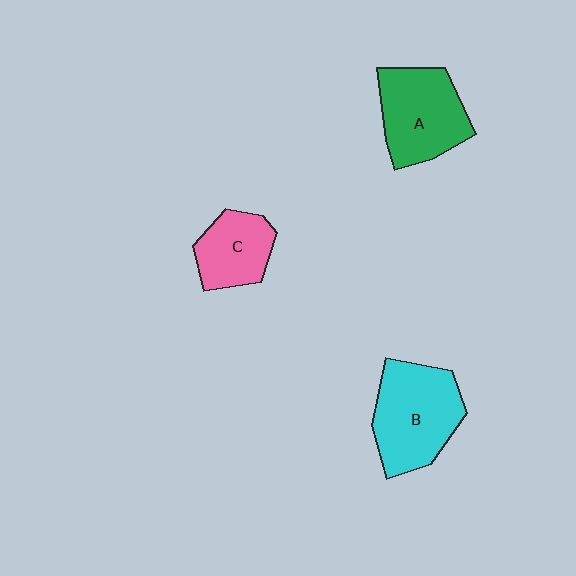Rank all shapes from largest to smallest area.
From largest to smallest: B (cyan), A (green), C (pink).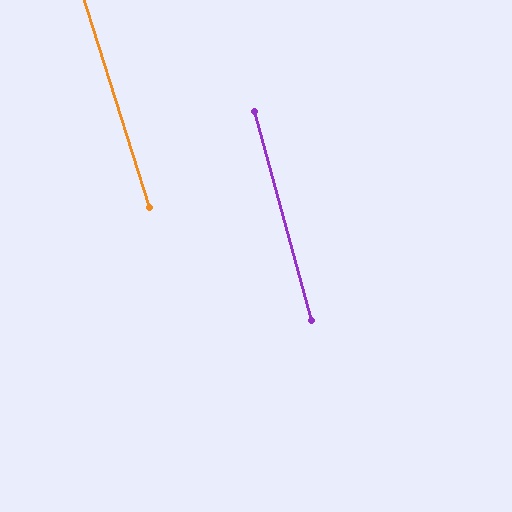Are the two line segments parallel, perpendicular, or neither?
Parallel — their directions differ by only 1.9°.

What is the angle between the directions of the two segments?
Approximately 2 degrees.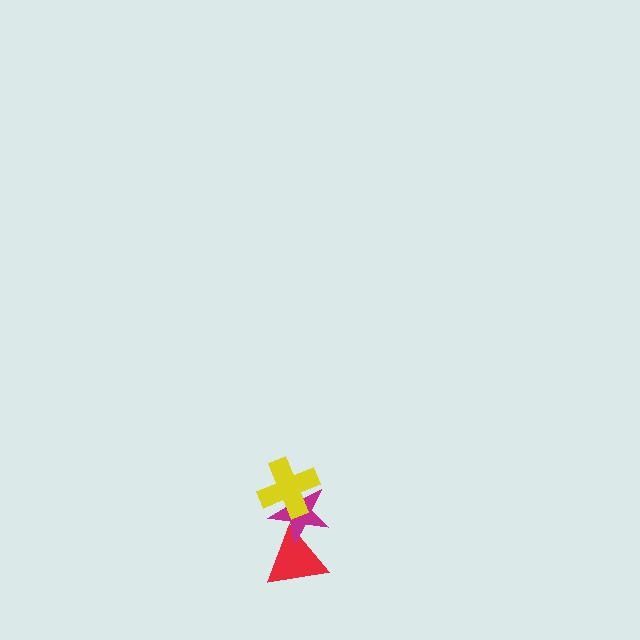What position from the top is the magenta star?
The magenta star is 2nd from the top.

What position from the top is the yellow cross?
The yellow cross is 1st from the top.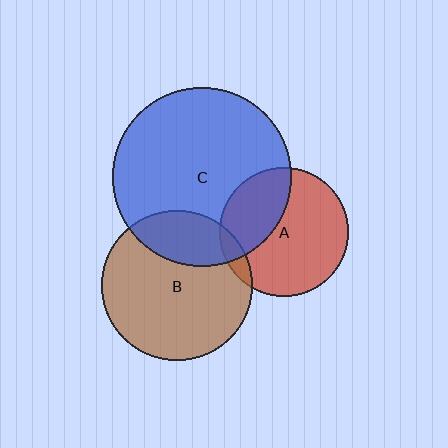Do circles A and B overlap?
Yes.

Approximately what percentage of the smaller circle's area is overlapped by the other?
Approximately 5%.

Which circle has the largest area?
Circle C (blue).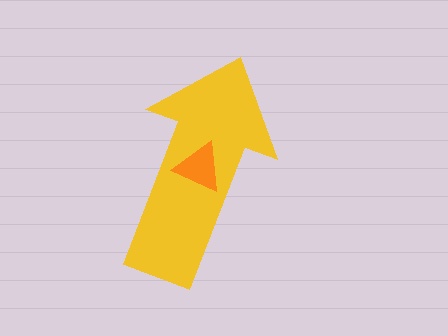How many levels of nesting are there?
2.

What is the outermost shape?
The yellow arrow.